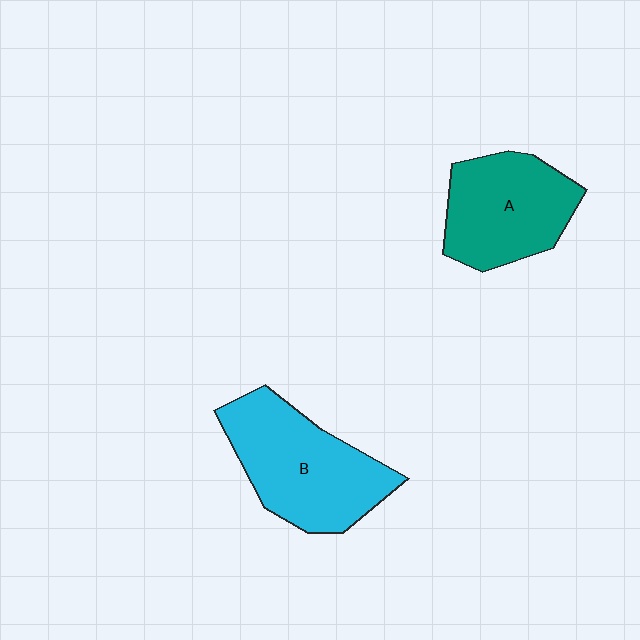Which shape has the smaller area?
Shape A (teal).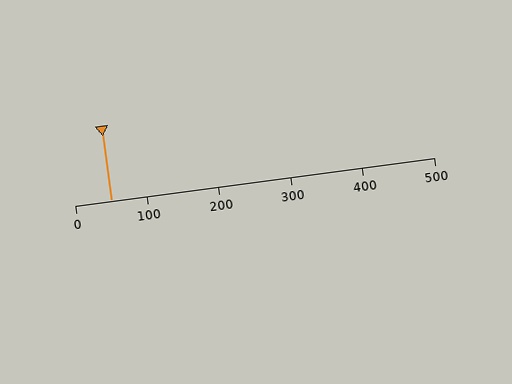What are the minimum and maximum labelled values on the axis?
The axis runs from 0 to 500.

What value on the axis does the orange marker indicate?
The marker indicates approximately 50.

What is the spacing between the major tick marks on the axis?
The major ticks are spaced 100 apart.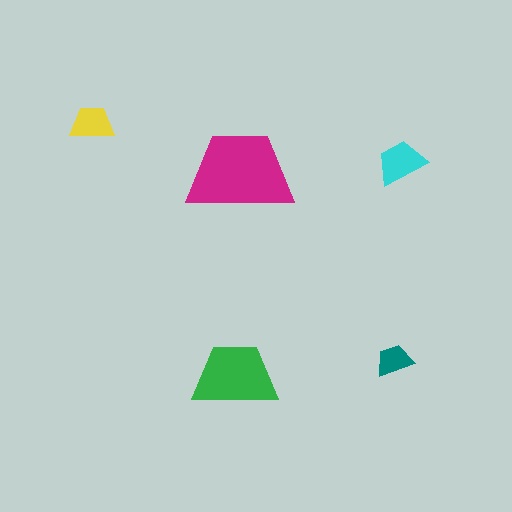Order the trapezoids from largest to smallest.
the magenta one, the green one, the cyan one, the yellow one, the teal one.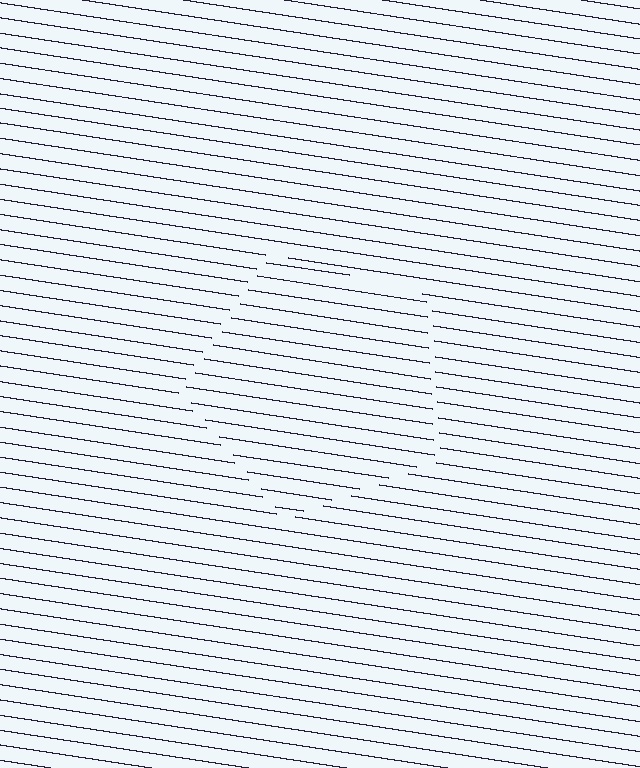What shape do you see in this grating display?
An illusory pentagon. The interior of the shape contains the same grating, shifted by half a period — the contour is defined by the phase discontinuity where line-ends from the inner and outer gratings abut.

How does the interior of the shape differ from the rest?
The interior of the shape contains the same grating, shifted by half a period — the contour is defined by the phase discontinuity where line-ends from the inner and outer gratings abut.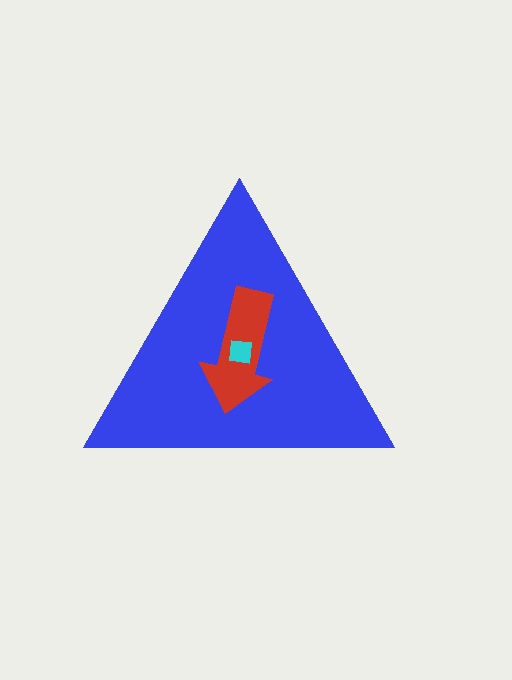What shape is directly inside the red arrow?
The cyan square.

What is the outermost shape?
The blue triangle.